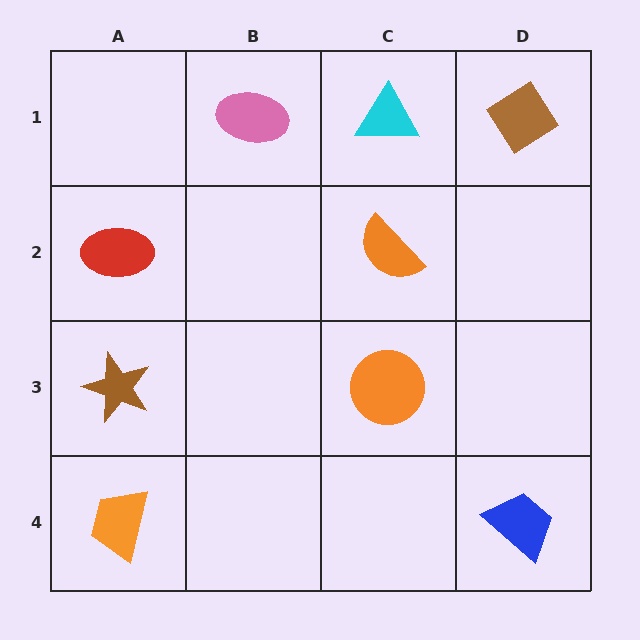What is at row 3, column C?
An orange circle.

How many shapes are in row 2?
2 shapes.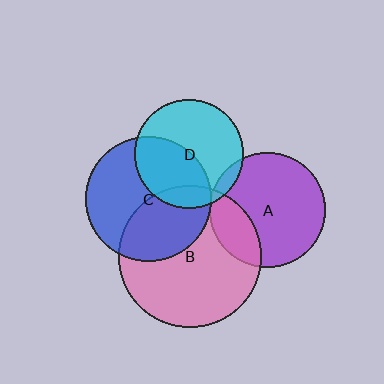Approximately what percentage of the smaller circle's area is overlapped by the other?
Approximately 45%.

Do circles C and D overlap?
Yes.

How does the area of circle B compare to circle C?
Approximately 1.3 times.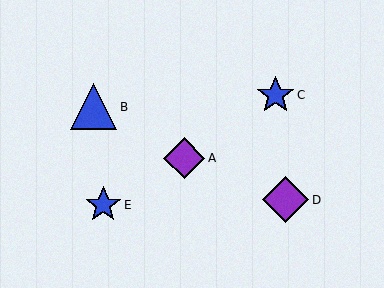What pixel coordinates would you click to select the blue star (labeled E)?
Click at (103, 205) to select the blue star E.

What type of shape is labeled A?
Shape A is a purple diamond.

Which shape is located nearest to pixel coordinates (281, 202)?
The purple diamond (labeled D) at (286, 200) is nearest to that location.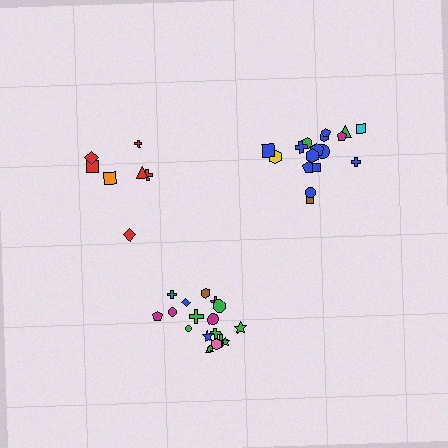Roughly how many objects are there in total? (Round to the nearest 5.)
Roughly 45 objects in total.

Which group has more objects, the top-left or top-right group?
The top-right group.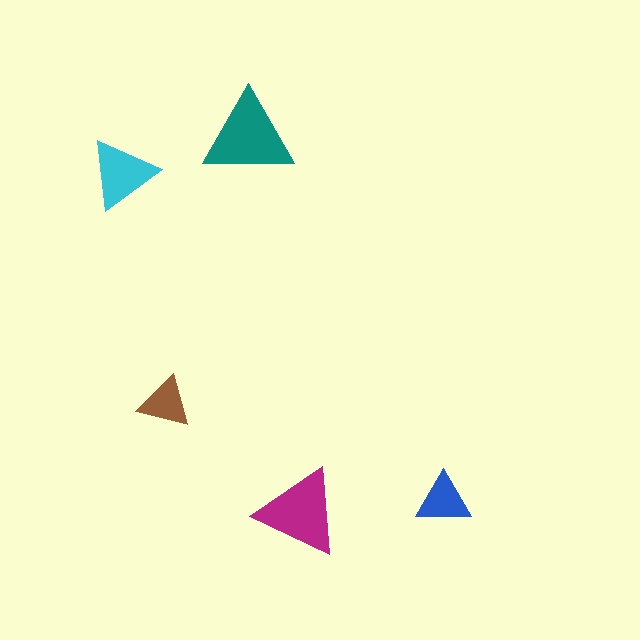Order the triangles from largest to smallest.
the teal one, the magenta one, the cyan one, the blue one, the brown one.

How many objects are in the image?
There are 5 objects in the image.